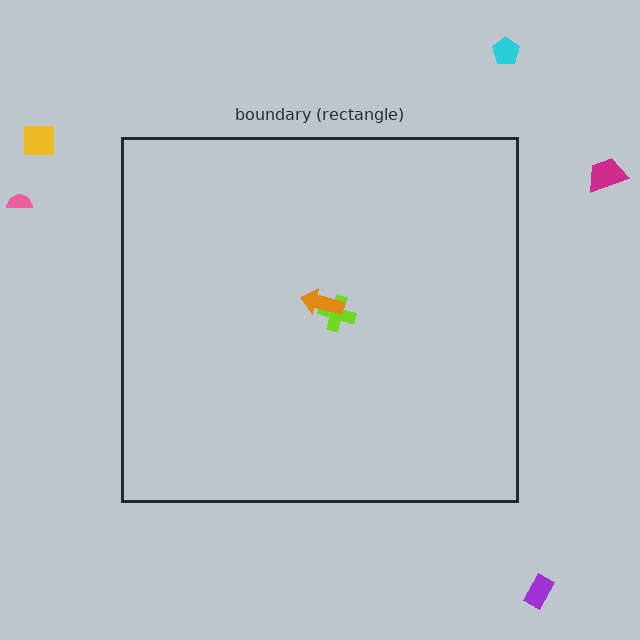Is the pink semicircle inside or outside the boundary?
Outside.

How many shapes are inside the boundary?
2 inside, 5 outside.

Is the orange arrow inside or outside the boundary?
Inside.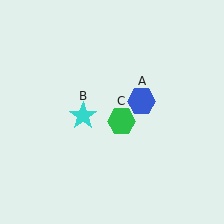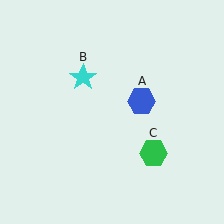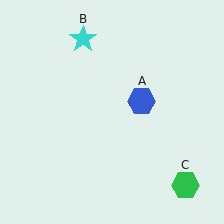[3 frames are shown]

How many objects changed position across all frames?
2 objects changed position: cyan star (object B), green hexagon (object C).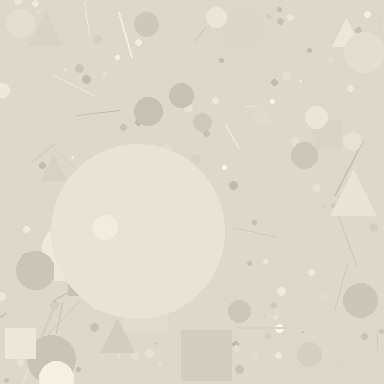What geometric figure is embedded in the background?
A circle is embedded in the background.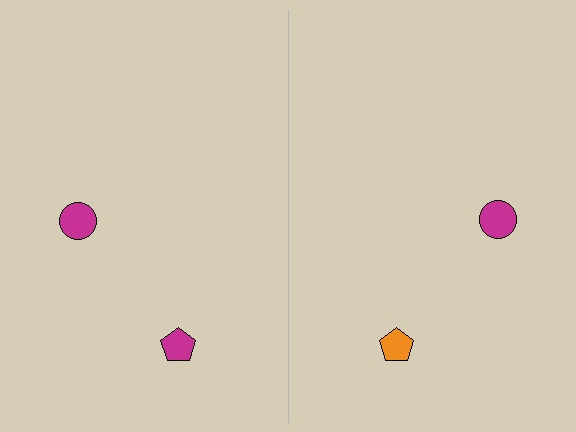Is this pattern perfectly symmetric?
No, the pattern is not perfectly symmetric. The orange pentagon on the right side breaks the symmetry — its mirror counterpart is magenta.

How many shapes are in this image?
There are 4 shapes in this image.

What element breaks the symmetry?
The orange pentagon on the right side breaks the symmetry — its mirror counterpart is magenta.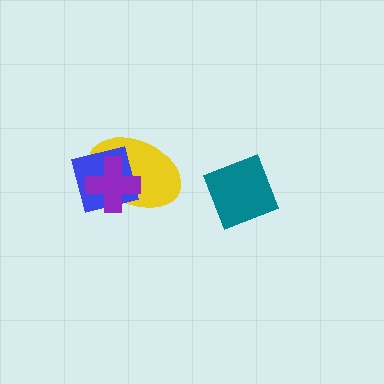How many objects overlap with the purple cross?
2 objects overlap with the purple cross.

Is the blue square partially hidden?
Yes, it is partially covered by another shape.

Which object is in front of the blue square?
The purple cross is in front of the blue square.